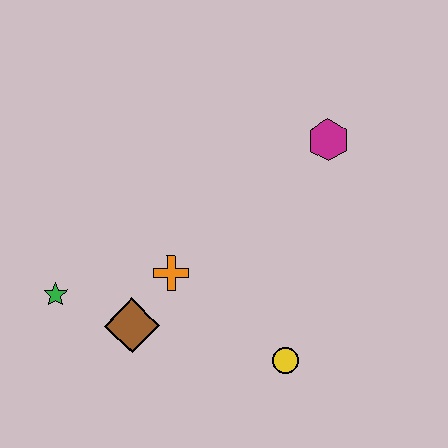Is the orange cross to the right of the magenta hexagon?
No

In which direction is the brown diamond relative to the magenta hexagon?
The brown diamond is to the left of the magenta hexagon.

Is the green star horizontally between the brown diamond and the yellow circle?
No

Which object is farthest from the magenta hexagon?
The green star is farthest from the magenta hexagon.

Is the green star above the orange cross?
No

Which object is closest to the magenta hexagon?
The orange cross is closest to the magenta hexagon.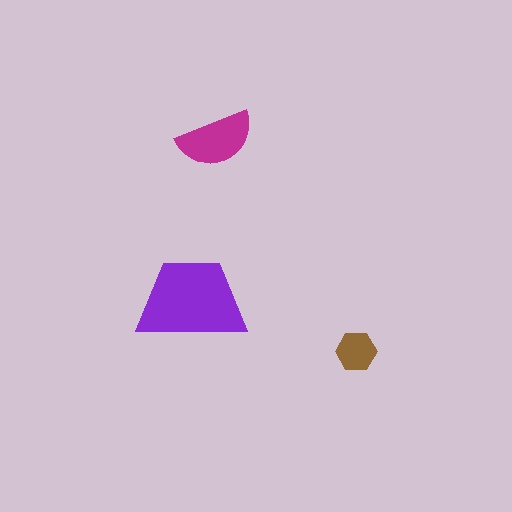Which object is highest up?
The magenta semicircle is topmost.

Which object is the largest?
The purple trapezoid.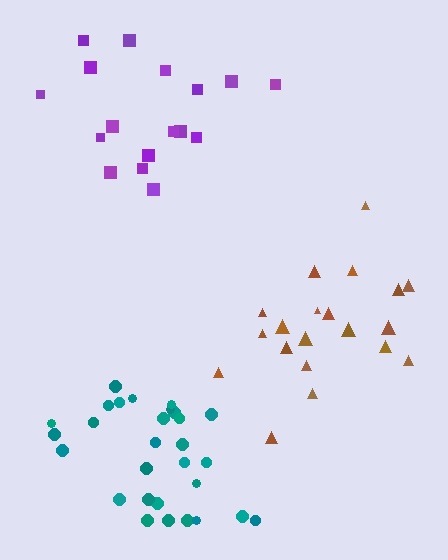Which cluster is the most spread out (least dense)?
Purple.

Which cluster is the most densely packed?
Brown.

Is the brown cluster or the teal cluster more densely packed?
Brown.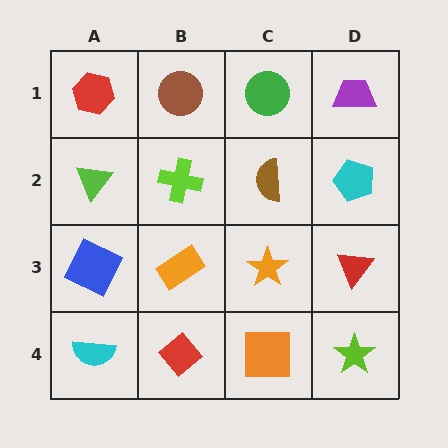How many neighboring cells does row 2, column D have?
3.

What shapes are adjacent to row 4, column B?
An orange rectangle (row 3, column B), a cyan semicircle (row 4, column A), an orange square (row 4, column C).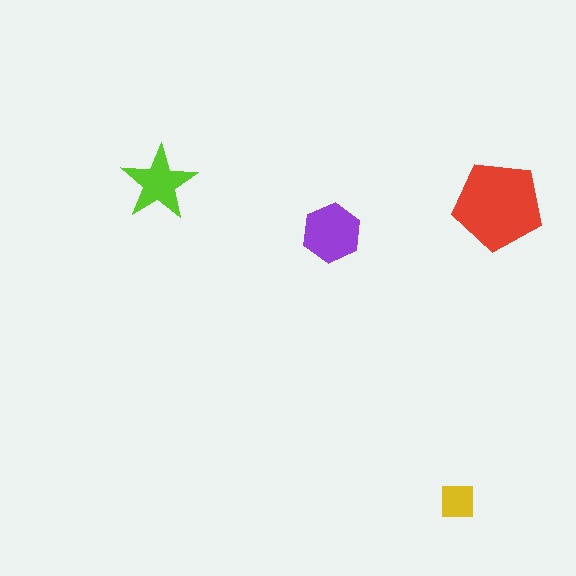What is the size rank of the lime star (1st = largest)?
3rd.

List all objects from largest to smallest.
The red pentagon, the purple hexagon, the lime star, the yellow square.